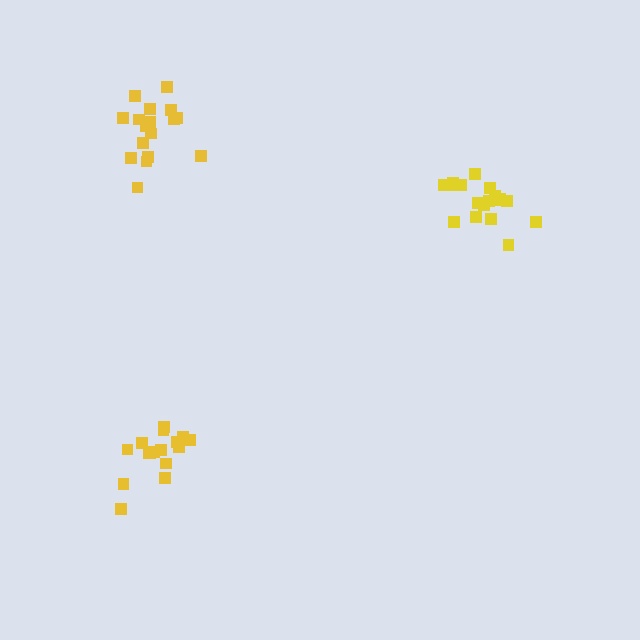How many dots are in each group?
Group 1: 17 dots, Group 2: 16 dots, Group 3: 19 dots (52 total).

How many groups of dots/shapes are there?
There are 3 groups.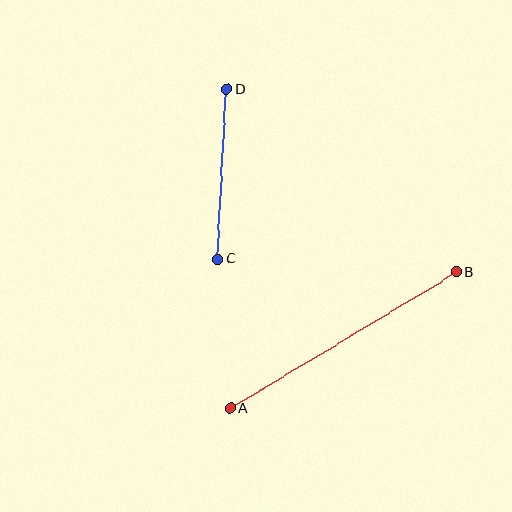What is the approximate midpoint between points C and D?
The midpoint is at approximately (222, 174) pixels.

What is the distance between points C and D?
The distance is approximately 170 pixels.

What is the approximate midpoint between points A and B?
The midpoint is at approximately (343, 340) pixels.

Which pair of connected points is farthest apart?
Points A and B are farthest apart.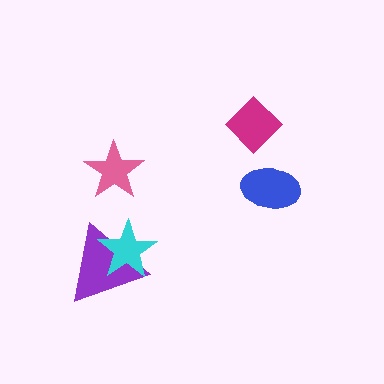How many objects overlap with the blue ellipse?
0 objects overlap with the blue ellipse.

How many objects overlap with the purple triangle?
1 object overlaps with the purple triangle.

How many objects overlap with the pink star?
0 objects overlap with the pink star.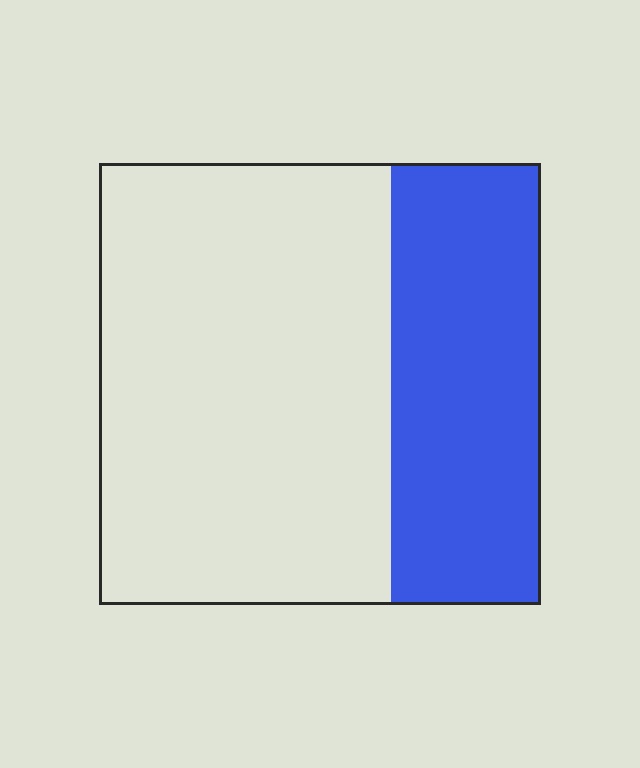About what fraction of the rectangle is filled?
About one third (1/3).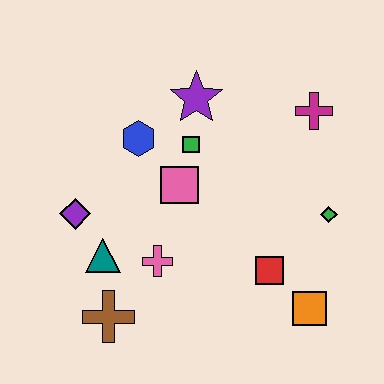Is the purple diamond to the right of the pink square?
No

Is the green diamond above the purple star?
No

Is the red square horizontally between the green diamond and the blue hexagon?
Yes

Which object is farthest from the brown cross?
The magenta cross is farthest from the brown cross.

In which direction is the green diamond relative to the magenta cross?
The green diamond is below the magenta cross.